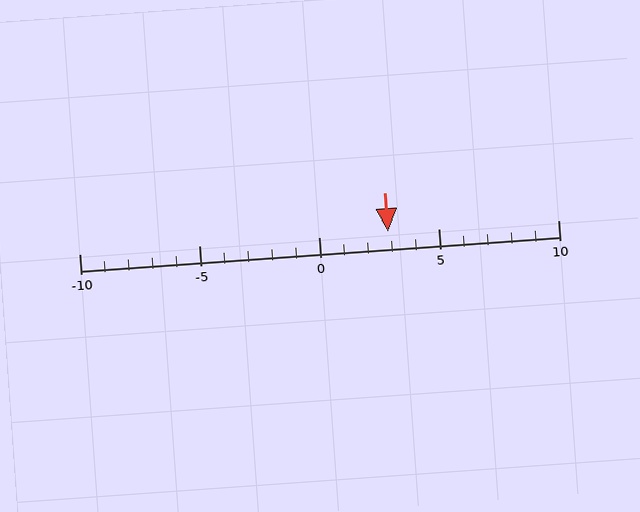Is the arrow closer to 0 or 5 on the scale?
The arrow is closer to 5.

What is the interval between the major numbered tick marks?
The major tick marks are spaced 5 units apart.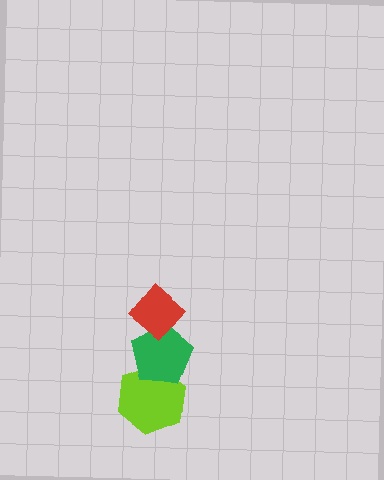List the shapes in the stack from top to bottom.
From top to bottom: the red diamond, the green pentagon, the lime hexagon.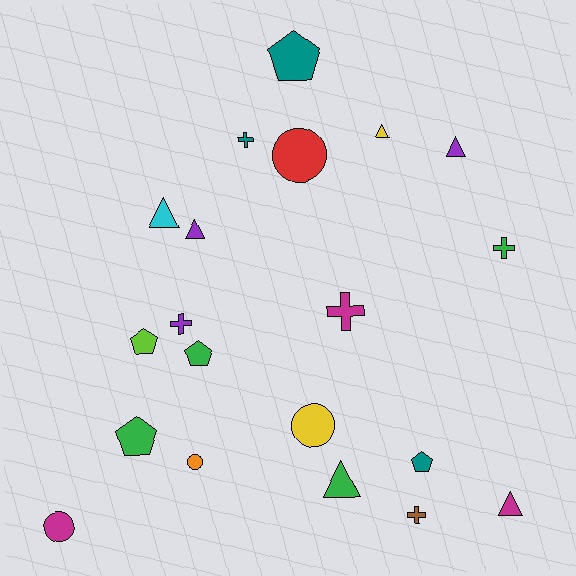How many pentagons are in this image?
There are 5 pentagons.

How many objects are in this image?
There are 20 objects.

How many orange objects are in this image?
There is 1 orange object.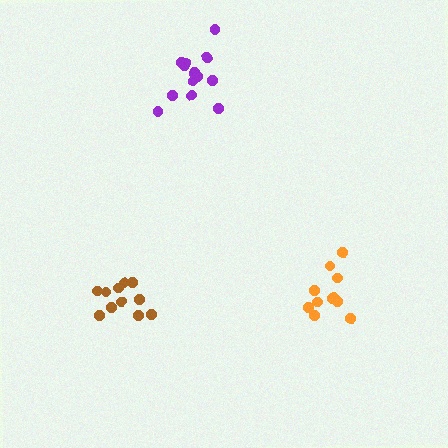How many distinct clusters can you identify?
There are 3 distinct clusters.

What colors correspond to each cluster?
The clusters are colored: orange, brown, purple.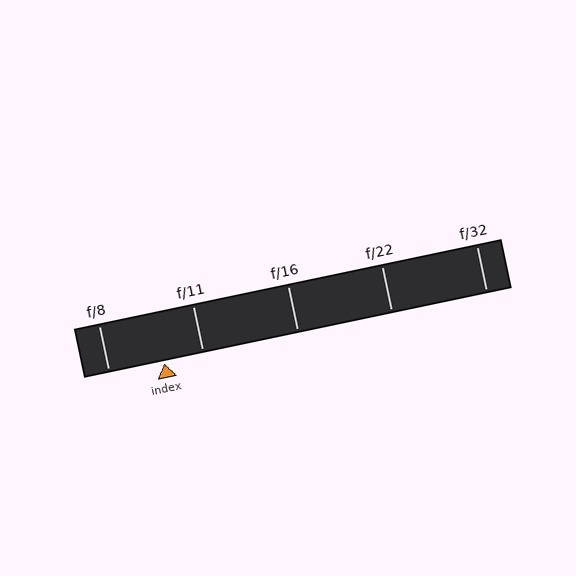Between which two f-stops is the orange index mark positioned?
The index mark is between f/8 and f/11.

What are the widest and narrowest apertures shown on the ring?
The widest aperture shown is f/8 and the narrowest is f/32.